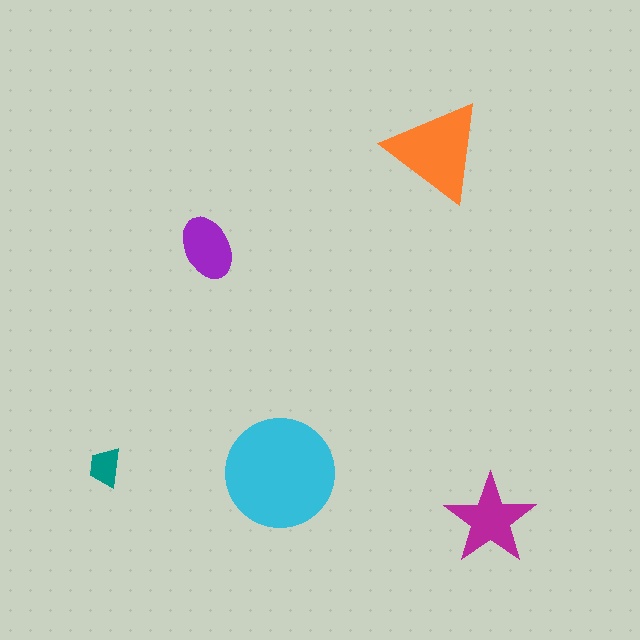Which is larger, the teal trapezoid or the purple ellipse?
The purple ellipse.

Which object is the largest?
The cyan circle.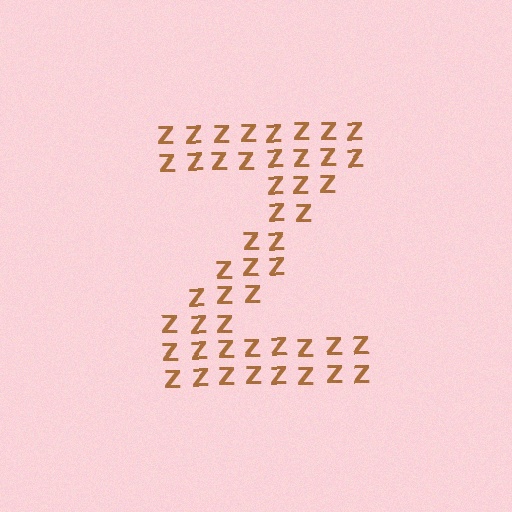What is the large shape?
The large shape is the letter Z.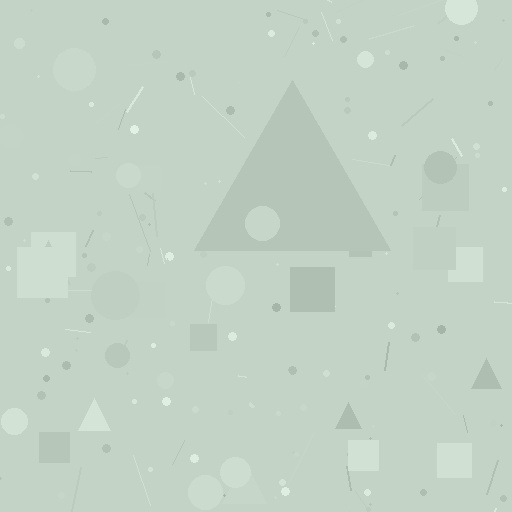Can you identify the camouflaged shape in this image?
The camouflaged shape is a triangle.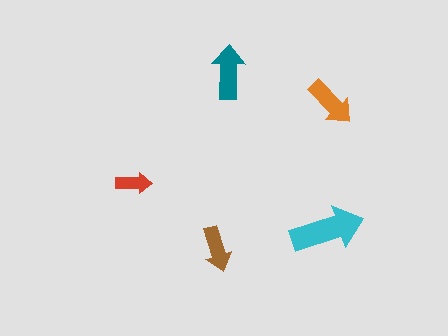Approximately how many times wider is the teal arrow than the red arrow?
About 1.5 times wider.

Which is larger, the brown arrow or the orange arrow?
The orange one.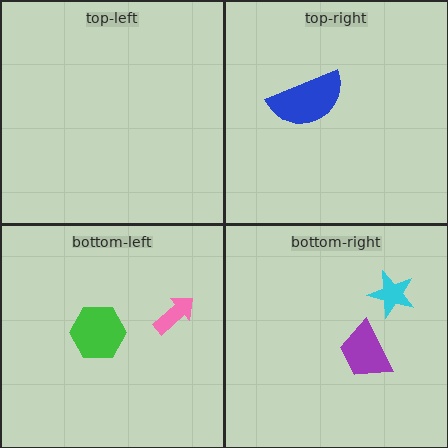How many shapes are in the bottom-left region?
2.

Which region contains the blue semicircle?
The top-right region.